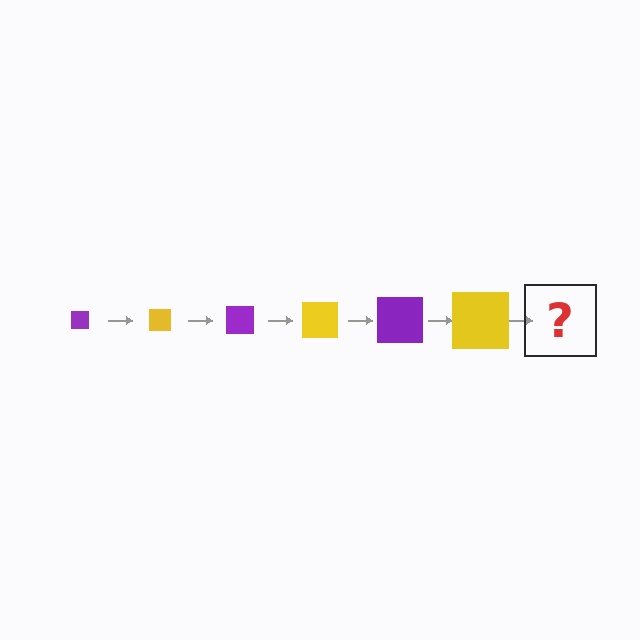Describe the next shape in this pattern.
It should be a purple square, larger than the previous one.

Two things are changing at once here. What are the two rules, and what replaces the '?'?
The two rules are that the square grows larger each step and the color cycles through purple and yellow. The '?' should be a purple square, larger than the previous one.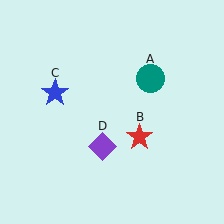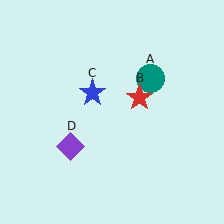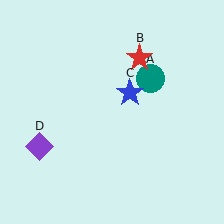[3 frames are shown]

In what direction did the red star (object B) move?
The red star (object B) moved up.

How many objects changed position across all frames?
3 objects changed position: red star (object B), blue star (object C), purple diamond (object D).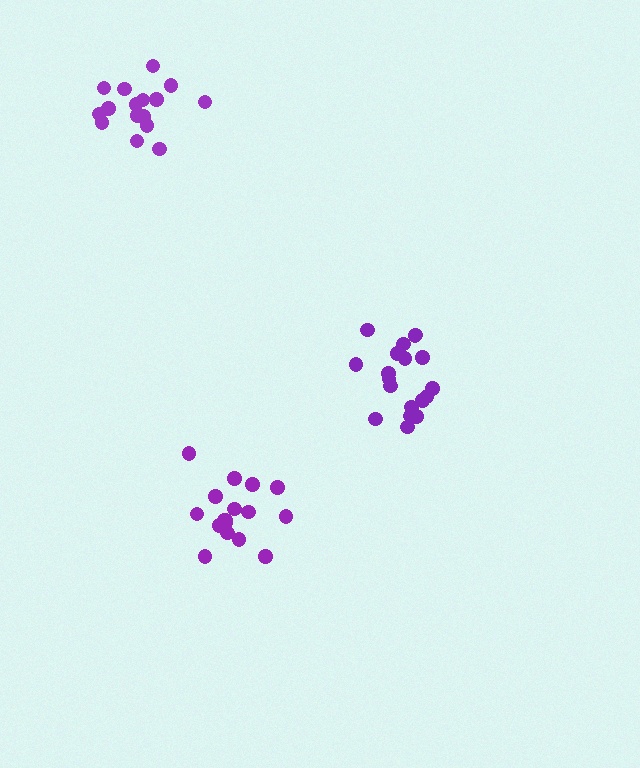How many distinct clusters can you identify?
There are 3 distinct clusters.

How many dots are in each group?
Group 1: 17 dots, Group 2: 19 dots, Group 3: 16 dots (52 total).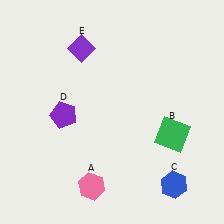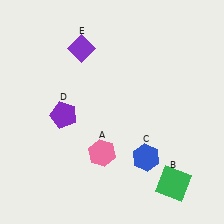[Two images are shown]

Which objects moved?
The objects that moved are: the pink hexagon (A), the green square (B), the blue hexagon (C).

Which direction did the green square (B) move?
The green square (B) moved down.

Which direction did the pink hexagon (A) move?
The pink hexagon (A) moved up.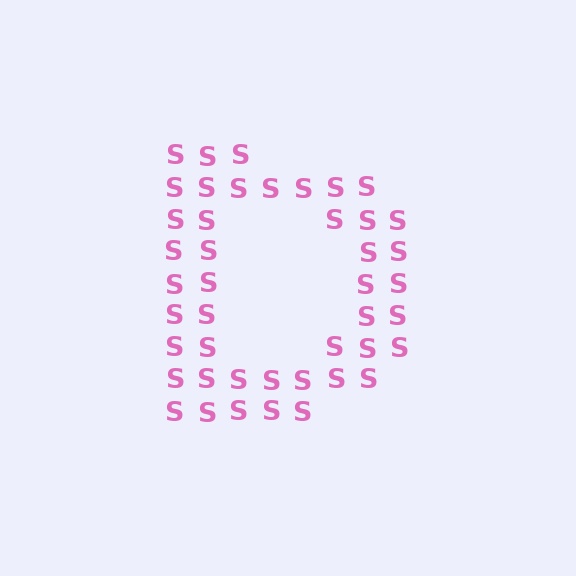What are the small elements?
The small elements are letter S's.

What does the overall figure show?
The overall figure shows the letter D.